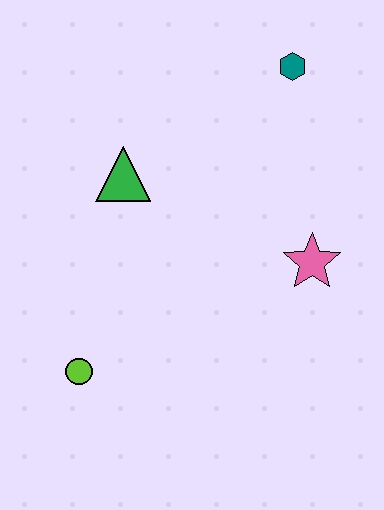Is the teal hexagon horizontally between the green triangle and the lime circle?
No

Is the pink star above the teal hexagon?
No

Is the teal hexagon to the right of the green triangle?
Yes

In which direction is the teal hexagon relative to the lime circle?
The teal hexagon is above the lime circle.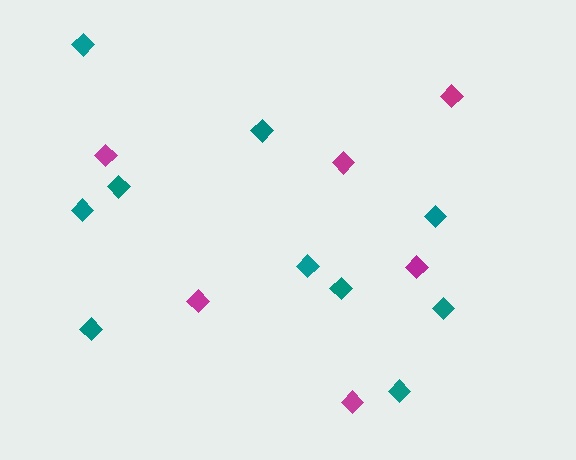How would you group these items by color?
There are 2 groups: one group of teal diamonds (10) and one group of magenta diamonds (6).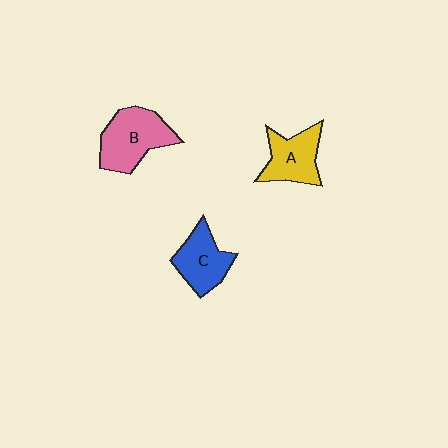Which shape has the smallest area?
Shape C (blue).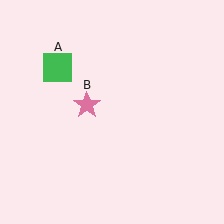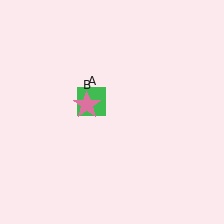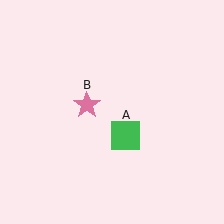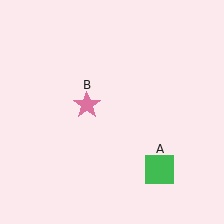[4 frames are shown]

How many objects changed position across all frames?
1 object changed position: green square (object A).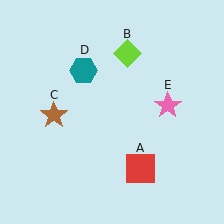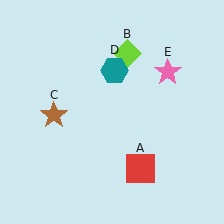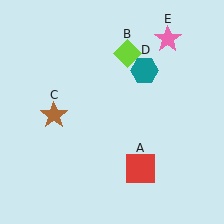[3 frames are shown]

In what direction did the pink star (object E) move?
The pink star (object E) moved up.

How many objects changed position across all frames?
2 objects changed position: teal hexagon (object D), pink star (object E).